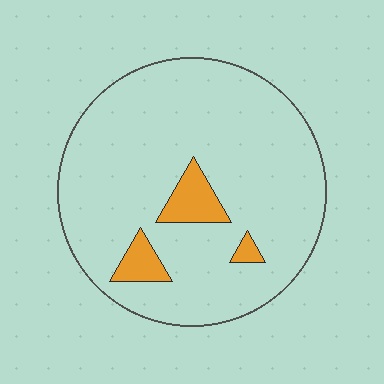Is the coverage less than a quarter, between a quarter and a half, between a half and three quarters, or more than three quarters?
Less than a quarter.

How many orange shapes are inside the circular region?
3.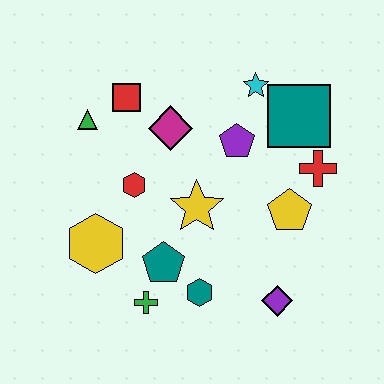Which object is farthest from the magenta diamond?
The purple diamond is farthest from the magenta diamond.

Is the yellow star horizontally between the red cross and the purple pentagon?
No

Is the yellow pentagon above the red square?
No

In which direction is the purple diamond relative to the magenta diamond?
The purple diamond is below the magenta diamond.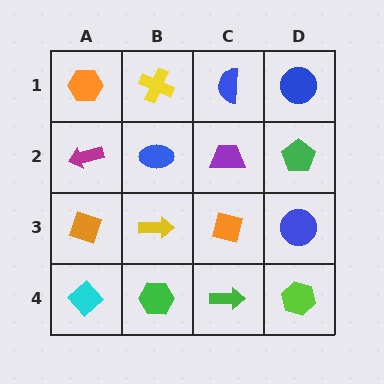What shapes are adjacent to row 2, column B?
A yellow cross (row 1, column B), a yellow arrow (row 3, column B), a magenta arrow (row 2, column A), a purple trapezoid (row 2, column C).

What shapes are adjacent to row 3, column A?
A magenta arrow (row 2, column A), a cyan diamond (row 4, column A), a yellow arrow (row 3, column B).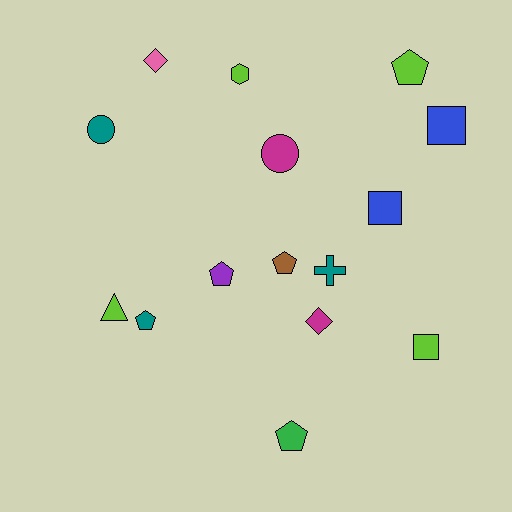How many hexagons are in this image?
There is 1 hexagon.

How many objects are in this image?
There are 15 objects.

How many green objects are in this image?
There is 1 green object.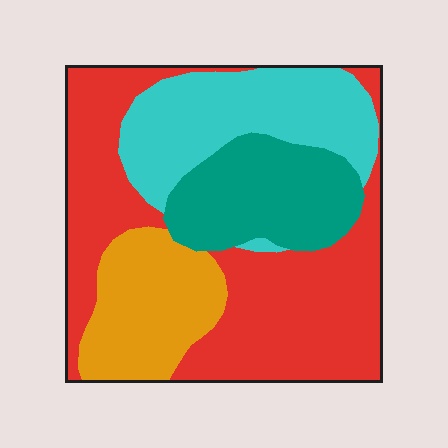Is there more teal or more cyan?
Cyan.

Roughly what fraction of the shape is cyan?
Cyan takes up less than a quarter of the shape.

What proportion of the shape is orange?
Orange covers roughly 15% of the shape.